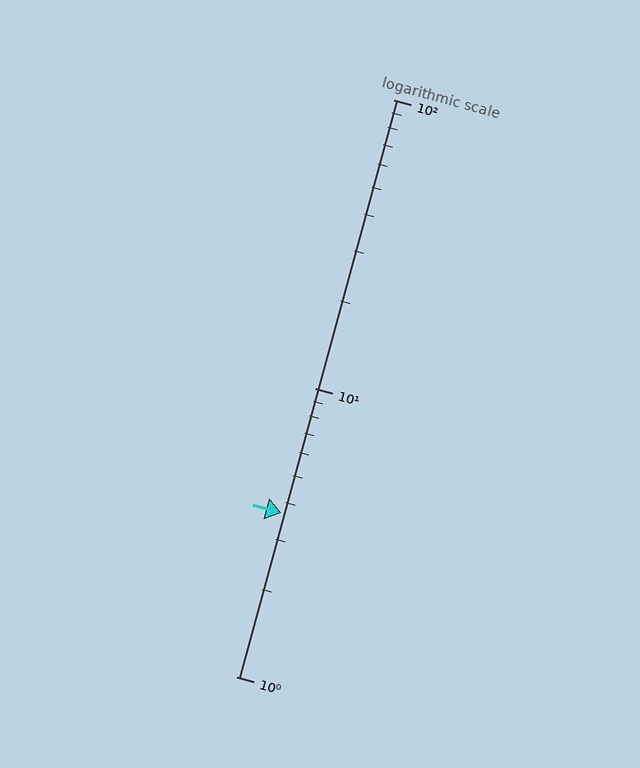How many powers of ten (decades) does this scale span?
The scale spans 2 decades, from 1 to 100.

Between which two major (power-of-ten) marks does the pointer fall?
The pointer is between 1 and 10.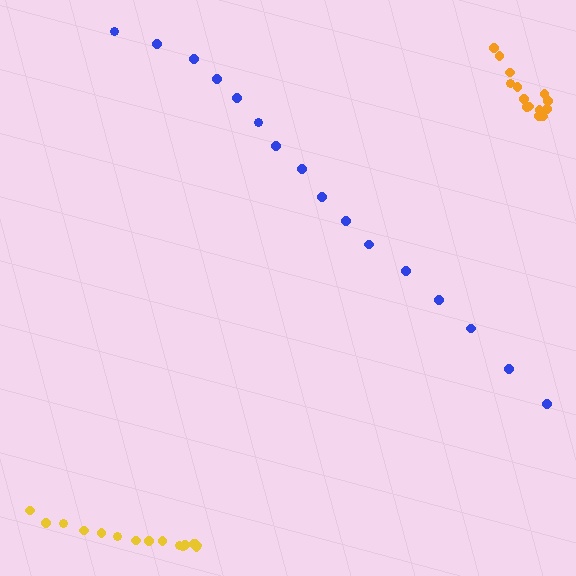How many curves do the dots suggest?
There are 3 distinct paths.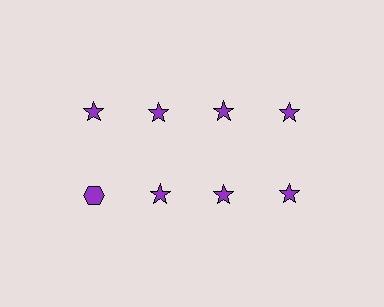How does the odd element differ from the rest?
It has a different shape: hexagon instead of star.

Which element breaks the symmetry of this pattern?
The purple hexagon in the second row, leftmost column breaks the symmetry. All other shapes are purple stars.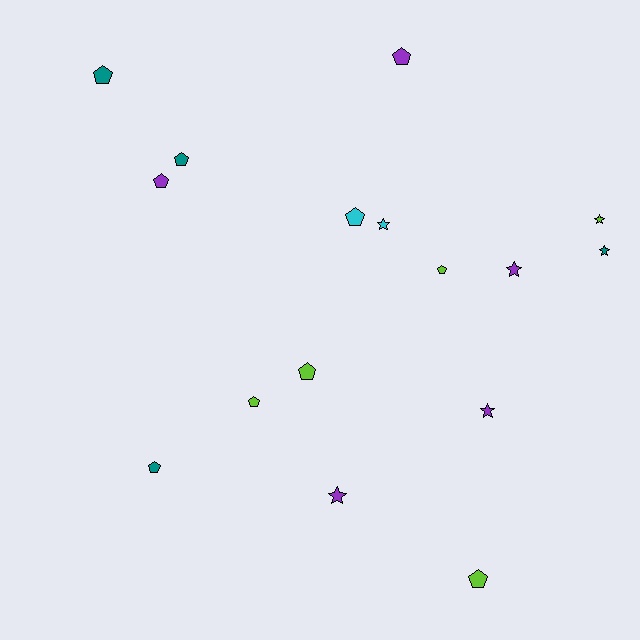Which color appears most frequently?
Purple, with 5 objects.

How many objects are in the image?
There are 16 objects.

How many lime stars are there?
There is 1 lime star.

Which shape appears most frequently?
Pentagon, with 10 objects.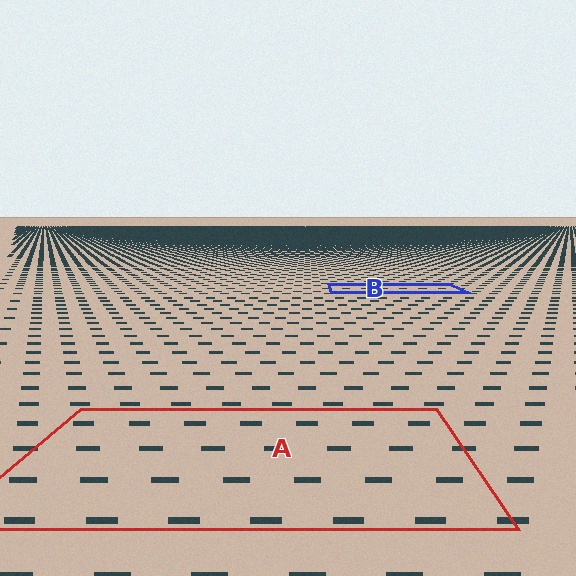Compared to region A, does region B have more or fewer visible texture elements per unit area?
Region B has more texture elements per unit area — they are packed more densely because it is farther away.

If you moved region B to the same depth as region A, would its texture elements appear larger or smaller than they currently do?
They would appear larger. At a closer depth, the same texture elements are projected at a bigger on-screen size.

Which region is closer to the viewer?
Region A is closer. The texture elements there are larger and more spread out.